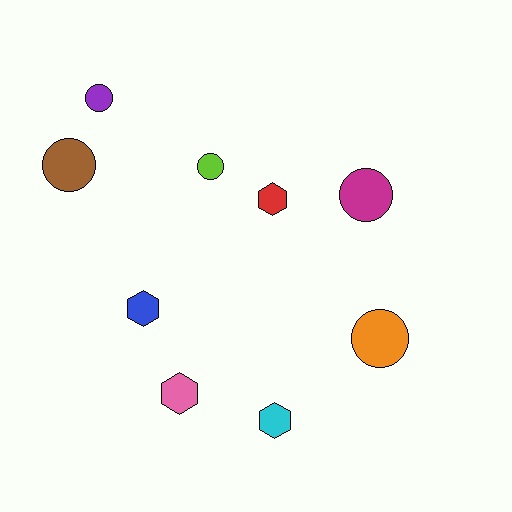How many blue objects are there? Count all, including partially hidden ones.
There is 1 blue object.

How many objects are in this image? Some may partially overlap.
There are 9 objects.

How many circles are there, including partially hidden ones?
There are 5 circles.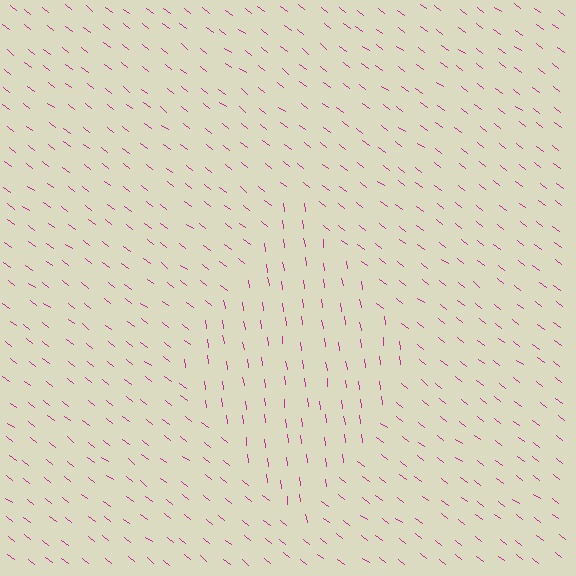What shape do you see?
I see a diamond.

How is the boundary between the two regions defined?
The boundary is defined purely by a change in line orientation (approximately 45 degrees difference). All lines are the same color and thickness.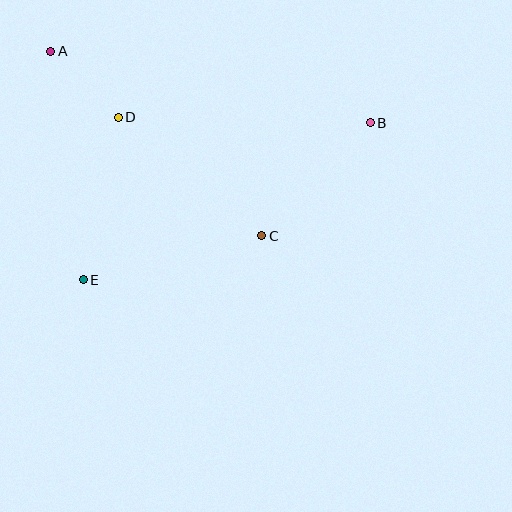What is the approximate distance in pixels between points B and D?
The distance between B and D is approximately 252 pixels.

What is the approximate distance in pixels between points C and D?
The distance between C and D is approximately 186 pixels.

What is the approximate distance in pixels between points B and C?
The distance between B and C is approximately 157 pixels.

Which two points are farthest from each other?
Points A and B are farthest from each other.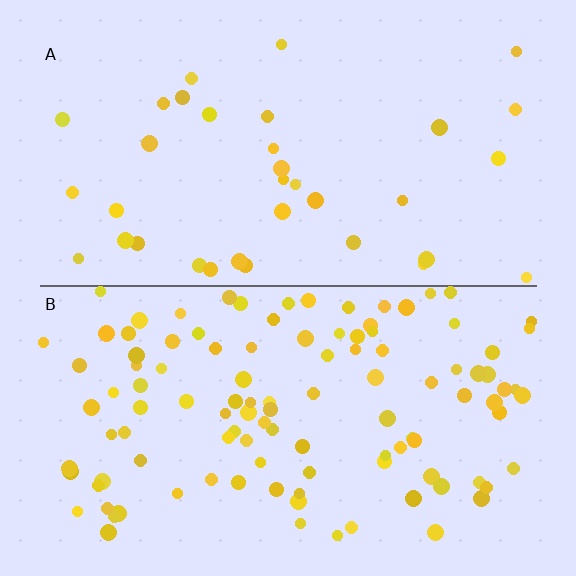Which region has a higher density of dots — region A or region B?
B (the bottom).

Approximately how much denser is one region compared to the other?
Approximately 3.2× — region B over region A.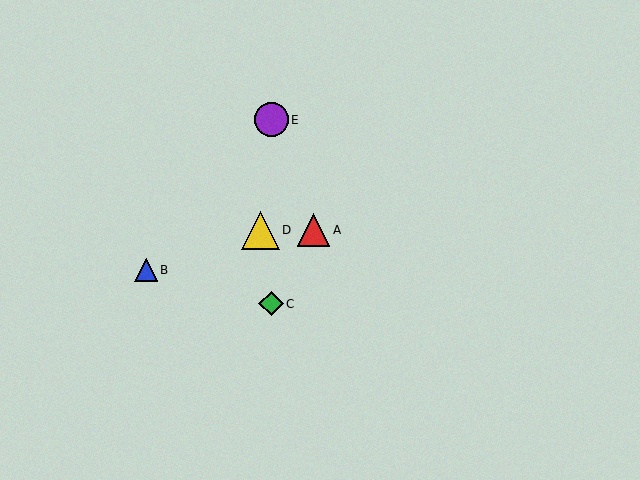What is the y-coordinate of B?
Object B is at y≈270.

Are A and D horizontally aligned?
Yes, both are at y≈230.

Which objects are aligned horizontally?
Objects A, D are aligned horizontally.